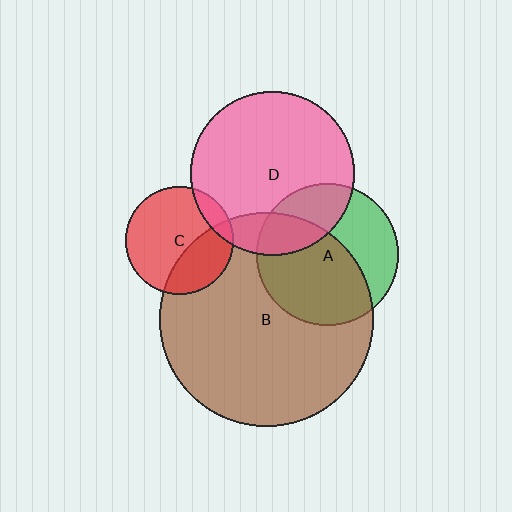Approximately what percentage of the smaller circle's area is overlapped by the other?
Approximately 15%.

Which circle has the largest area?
Circle B (brown).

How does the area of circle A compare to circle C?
Approximately 1.7 times.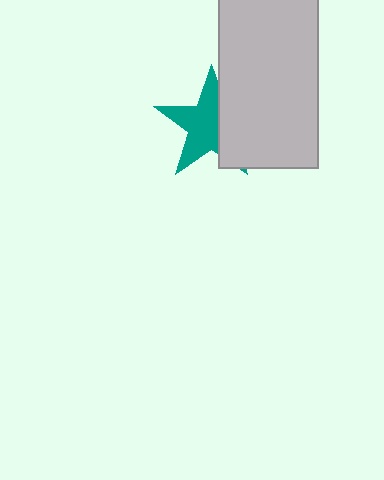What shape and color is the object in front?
The object in front is a light gray rectangle.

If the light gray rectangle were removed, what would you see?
You would see the complete teal star.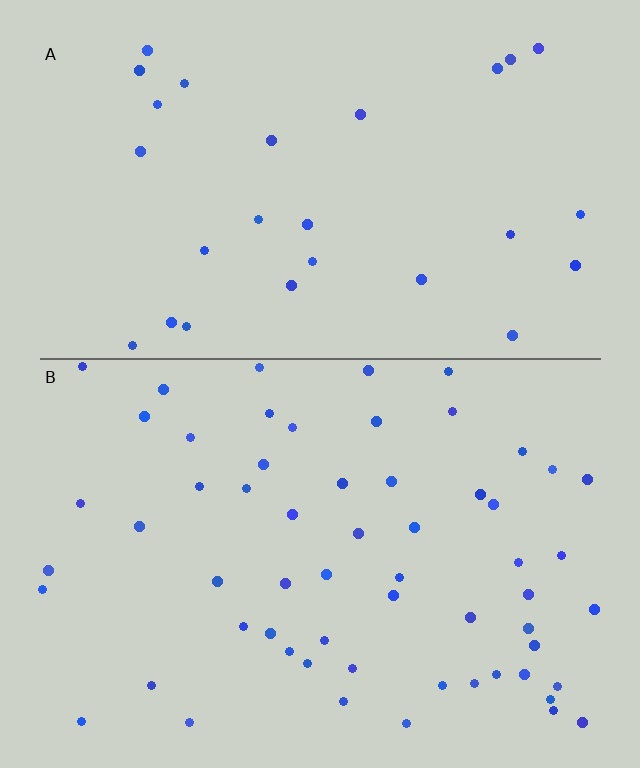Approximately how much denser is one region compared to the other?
Approximately 2.2× — region B over region A.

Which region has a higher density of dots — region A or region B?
B (the bottom).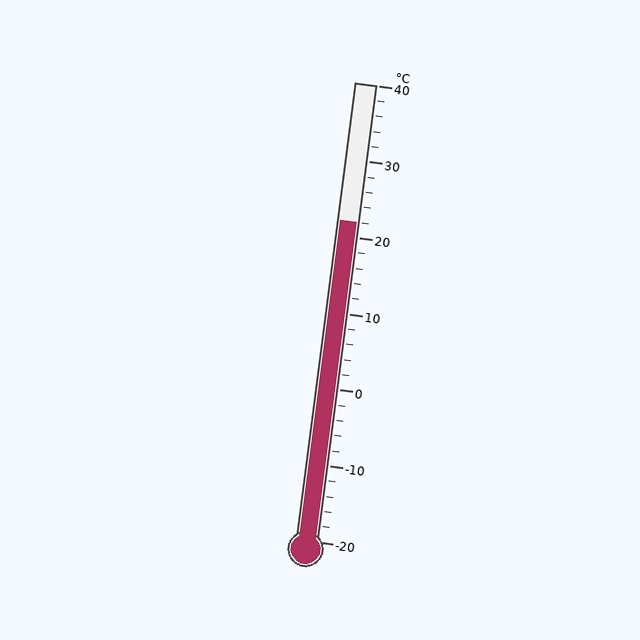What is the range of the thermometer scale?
The thermometer scale ranges from -20°C to 40°C.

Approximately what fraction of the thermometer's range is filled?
The thermometer is filled to approximately 70% of its range.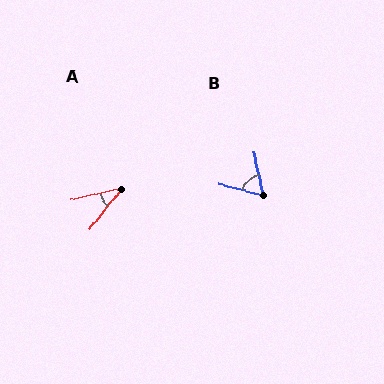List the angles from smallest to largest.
A (39°), B (64°).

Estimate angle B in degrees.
Approximately 64 degrees.